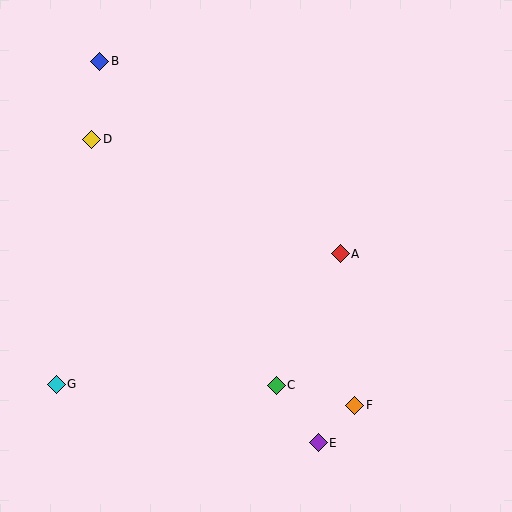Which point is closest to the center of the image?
Point A at (340, 254) is closest to the center.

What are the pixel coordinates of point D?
Point D is at (92, 139).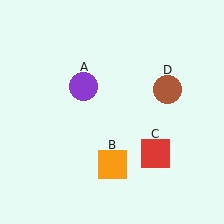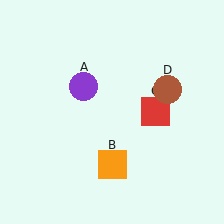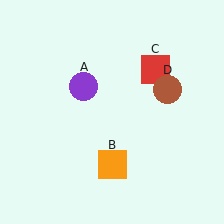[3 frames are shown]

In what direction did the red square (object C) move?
The red square (object C) moved up.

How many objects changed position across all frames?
1 object changed position: red square (object C).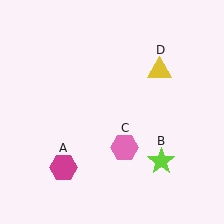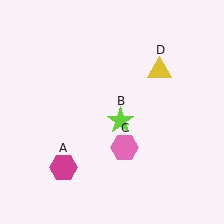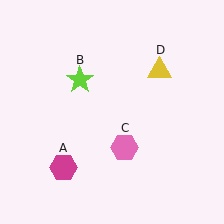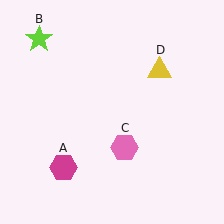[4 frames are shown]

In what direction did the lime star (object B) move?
The lime star (object B) moved up and to the left.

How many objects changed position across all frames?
1 object changed position: lime star (object B).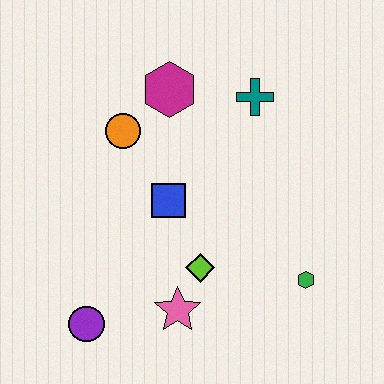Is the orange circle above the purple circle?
Yes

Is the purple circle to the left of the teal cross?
Yes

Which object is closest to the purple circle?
The pink star is closest to the purple circle.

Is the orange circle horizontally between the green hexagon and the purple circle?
Yes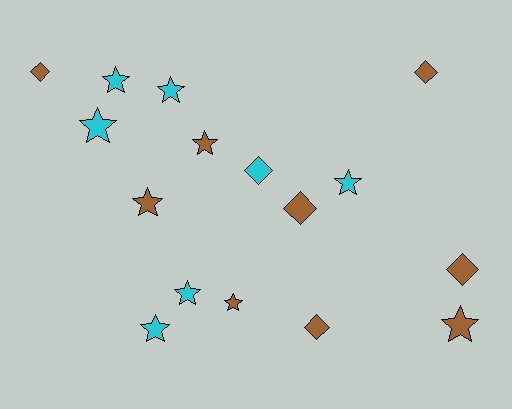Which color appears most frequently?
Brown, with 9 objects.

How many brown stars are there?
There are 4 brown stars.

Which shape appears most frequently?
Star, with 10 objects.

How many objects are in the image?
There are 16 objects.